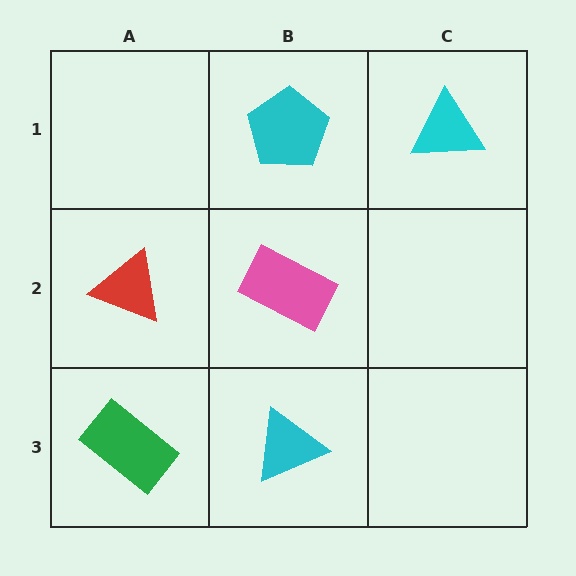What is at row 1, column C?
A cyan triangle.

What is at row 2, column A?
A red triangle.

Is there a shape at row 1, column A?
No, that cell is empty.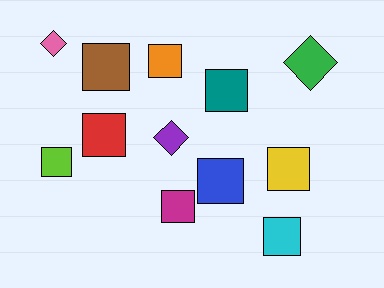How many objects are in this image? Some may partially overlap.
There are 12 objects.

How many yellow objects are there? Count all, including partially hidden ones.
There is 1 yellow object.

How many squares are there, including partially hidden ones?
There are 9 squares.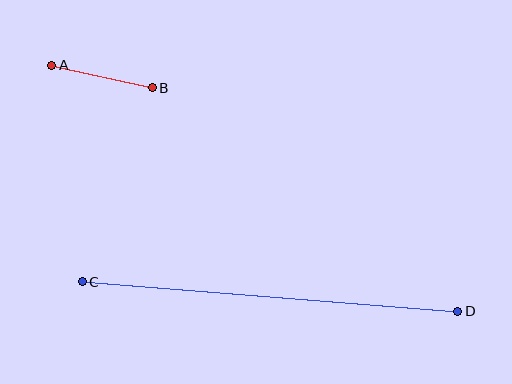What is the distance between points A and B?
The distance is approximately 103 pixels.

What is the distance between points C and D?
The distance is approximately 376 pixels.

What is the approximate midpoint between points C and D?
The midpoint is at approximately (270, 297) pixels.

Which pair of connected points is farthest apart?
Points C and D are farthest apart.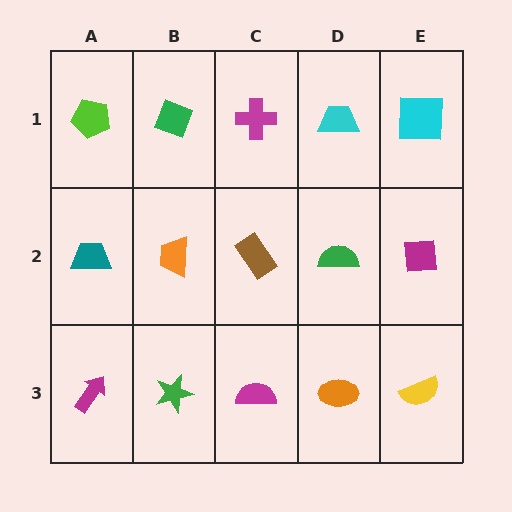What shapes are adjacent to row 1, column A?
A teal trapezoid (row 2, column A), a green diamond (row 1, column B).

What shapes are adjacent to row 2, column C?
A magenta cross (row 1, column C), a magenta semicircle (row 3, column C), an orange trapezoid (row 2, column B), a green semicircle (row 2, column D).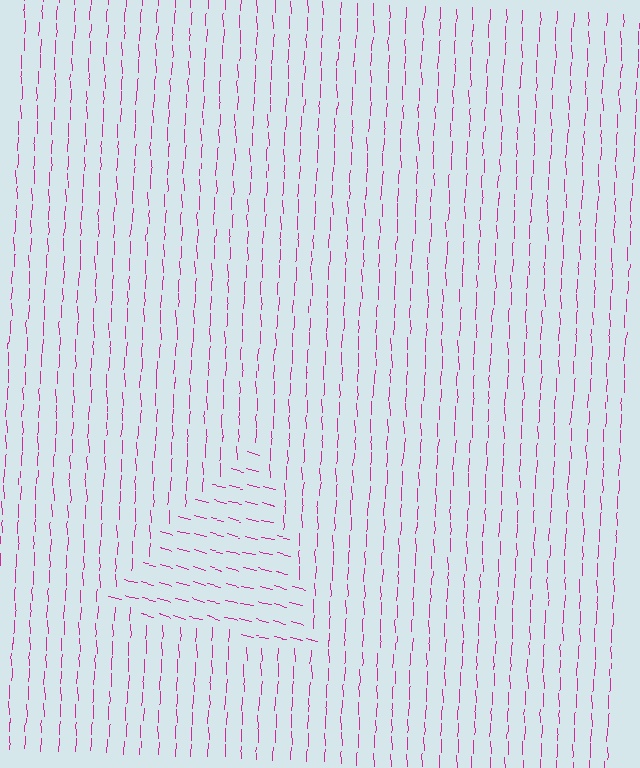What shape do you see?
I see a triangle.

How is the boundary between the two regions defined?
The boundary is defined purely by a change in line orientation (approximately 75 degrees difference). All lines are the same color and thickness.